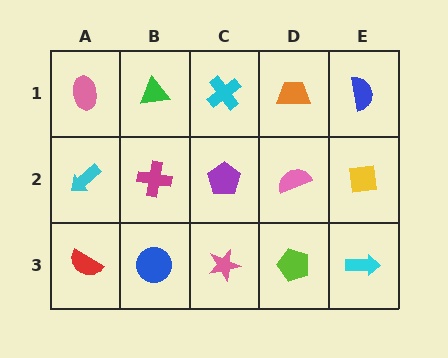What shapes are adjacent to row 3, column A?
A cyan arrow (row 2, column A), a blue circle (row 3, column B).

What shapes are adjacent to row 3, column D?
A pink semicircle (row 2, column D), a pink star (row 3, column C), a cyan arrow (row 3, column E).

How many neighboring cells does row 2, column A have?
3.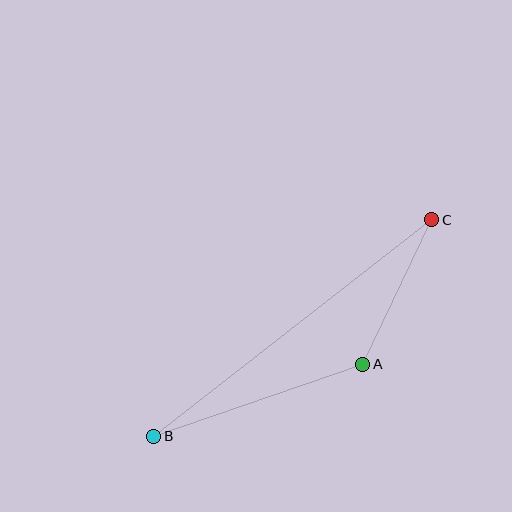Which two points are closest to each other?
Points A and C are closest to each other.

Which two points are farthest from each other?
Points B and C are farthest from each other.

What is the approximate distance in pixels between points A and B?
The distance between A and B is approximately 221 pixels.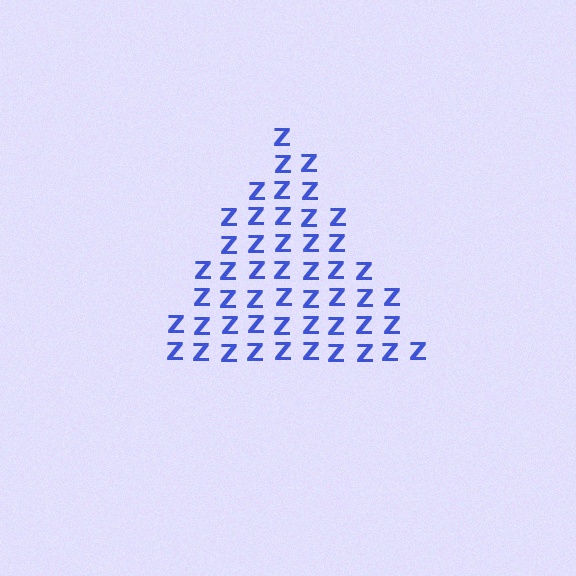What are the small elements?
The small elements are letter Z's.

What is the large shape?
The large shape is a triangle.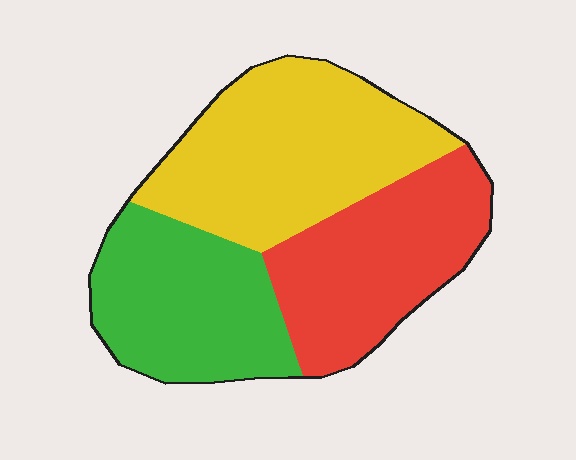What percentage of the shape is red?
Red takes up between a quarter and a half of the shape.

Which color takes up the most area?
Yellow, at roughly 40%.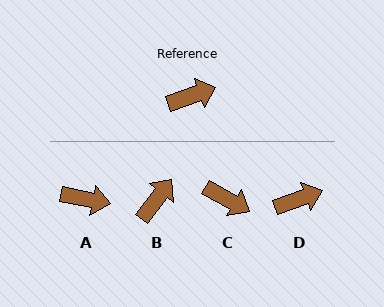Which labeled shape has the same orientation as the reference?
D.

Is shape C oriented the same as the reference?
No, it is off by about 48 degrees.